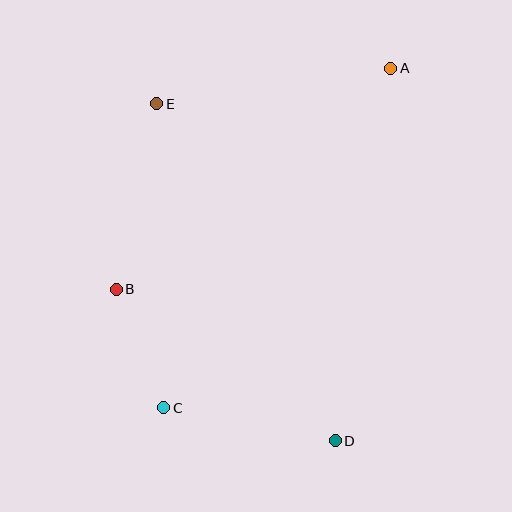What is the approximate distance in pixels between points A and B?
The distance between A and B is approximately 352 pixels.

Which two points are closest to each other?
Points B and C are closest to each other.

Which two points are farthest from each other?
Points A and C are farthest from each other.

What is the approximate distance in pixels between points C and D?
The distance between C and D is approximately 175 pixels.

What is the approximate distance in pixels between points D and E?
The distance between D and E is approximately 381 pixels.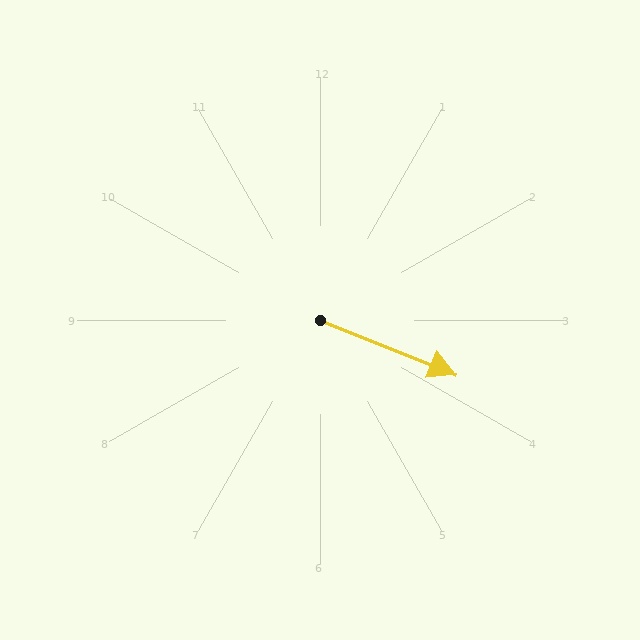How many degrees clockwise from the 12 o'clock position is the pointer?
Approximately 112 degrees.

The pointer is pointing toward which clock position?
Roughly 4 o'clock.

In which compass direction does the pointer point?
East.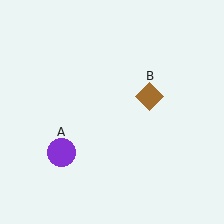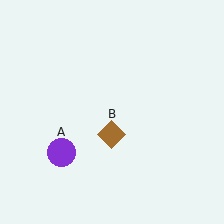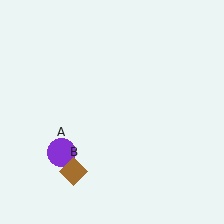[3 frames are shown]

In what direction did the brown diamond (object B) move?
The brown diamond (object B) moved down and to the left.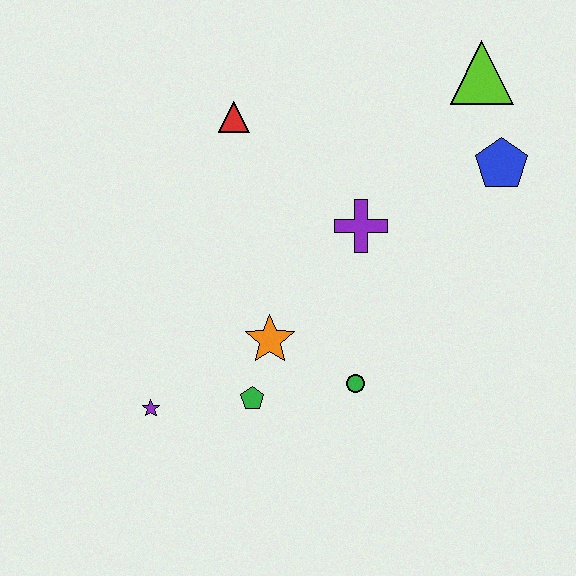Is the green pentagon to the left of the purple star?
No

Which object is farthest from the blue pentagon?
The purple star is farthest from the blue pentagon.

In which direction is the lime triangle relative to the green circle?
The lime triangle is above the green circle.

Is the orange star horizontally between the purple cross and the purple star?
Yes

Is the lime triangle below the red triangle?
No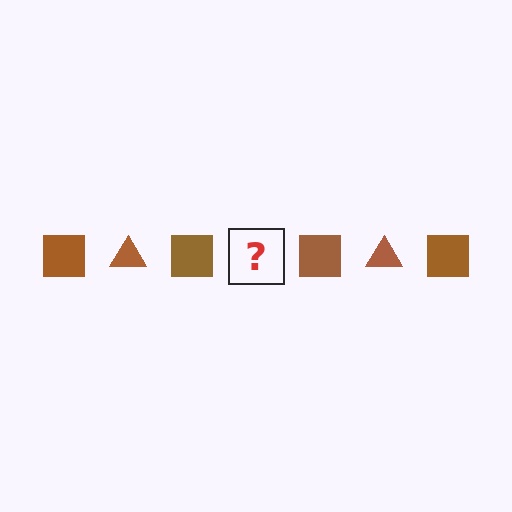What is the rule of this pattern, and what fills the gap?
The rule is that the pattern cycles through square, triangle shapes in brown. The gap should be filled with a brown triangle.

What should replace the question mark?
The question mark should be replaced with a brown triangle.